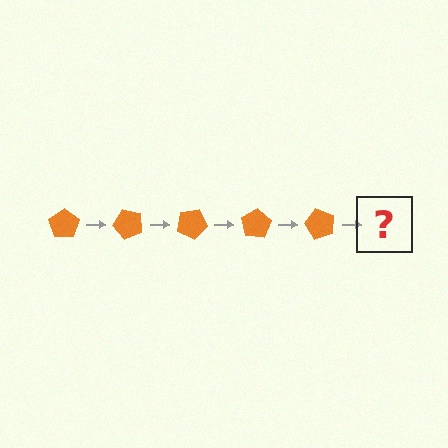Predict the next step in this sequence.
The next step is an orange pentagon rotated 250 degrees.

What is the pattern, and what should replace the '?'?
The pattern is that the pentagon rotates 50 degrees each step. The '?' should be an orange pentagon rotated 250 degrees.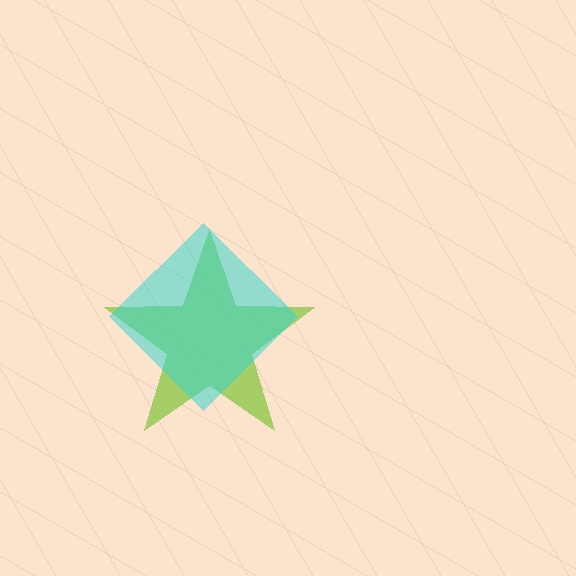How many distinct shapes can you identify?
There are 2 distinct shapes: a lime star, a cyan diamond.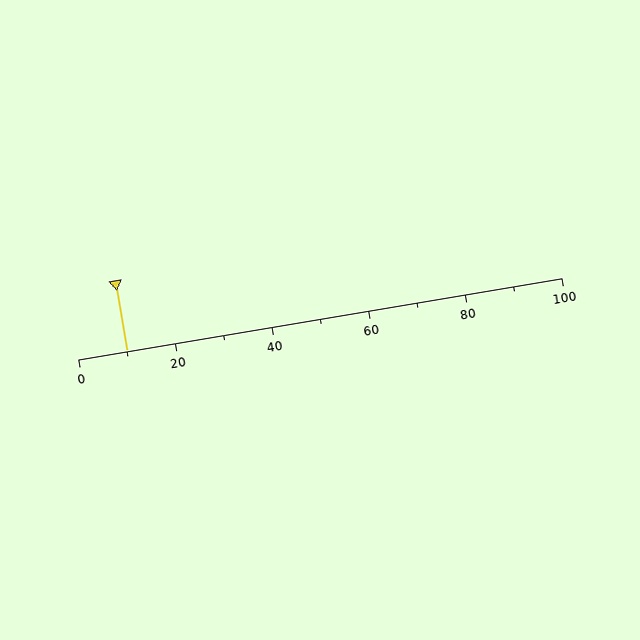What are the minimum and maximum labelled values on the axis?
The axis runs from 0 to 100.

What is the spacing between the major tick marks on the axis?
The major ticks are spaced 20 apart.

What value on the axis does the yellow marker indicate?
The marker indicates approximately 10.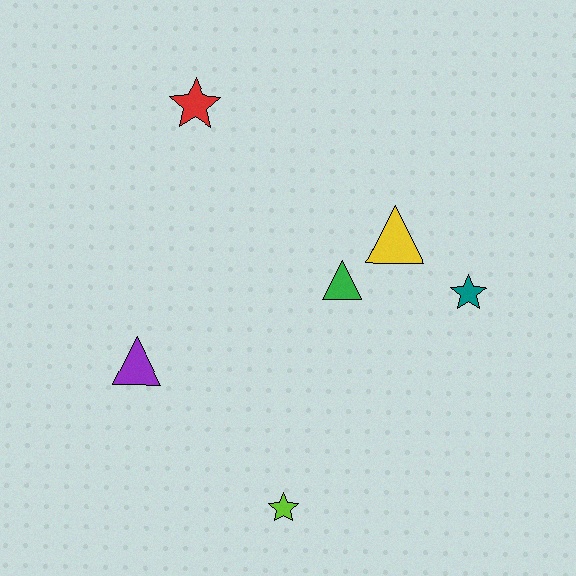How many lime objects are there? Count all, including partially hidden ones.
There is 1 lime object.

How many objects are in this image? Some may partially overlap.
There are 6 objects.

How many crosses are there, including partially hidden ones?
There are no crosses.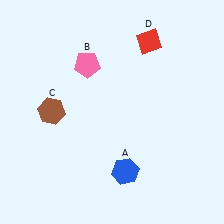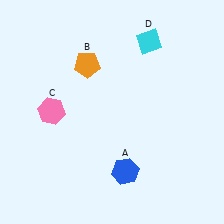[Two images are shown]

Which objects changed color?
B changed from pink to orange. C changed from brown to pink. D changed from red to cyan.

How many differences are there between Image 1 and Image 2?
There are 3 differences between the two images.